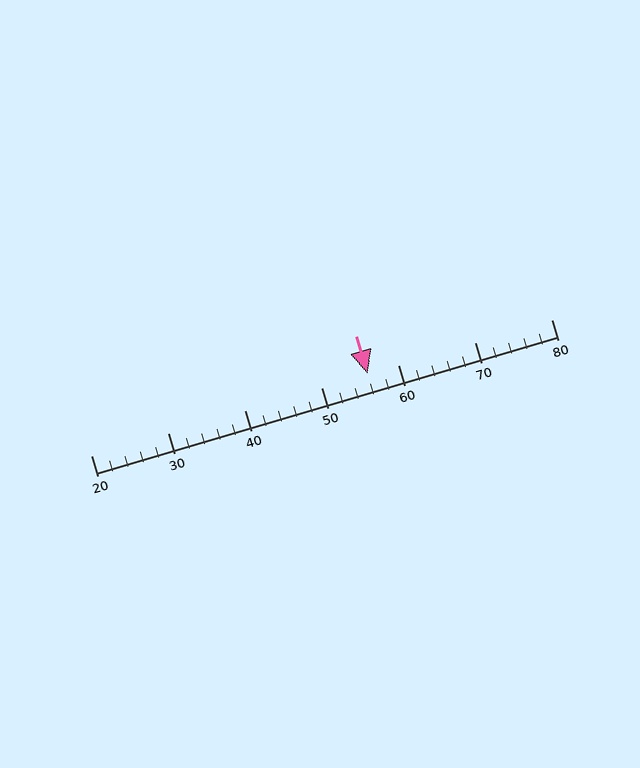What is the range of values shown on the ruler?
The ruler shows values from 20 to 80.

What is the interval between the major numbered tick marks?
The major tick marks are spaced 10 units apart.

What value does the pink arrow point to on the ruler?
The pink arrow points to approximately 56.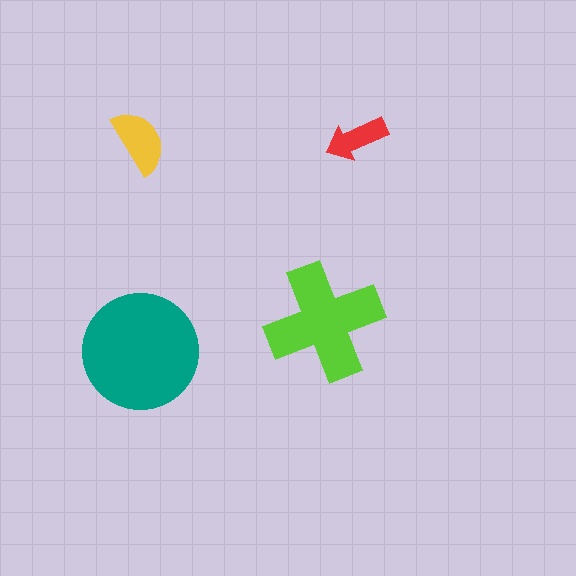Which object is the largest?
The teal circle.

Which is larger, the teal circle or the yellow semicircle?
The teal circle.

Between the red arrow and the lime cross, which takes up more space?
The lime cross.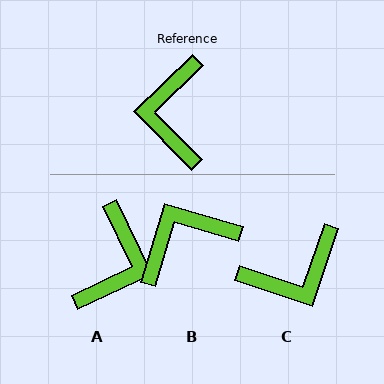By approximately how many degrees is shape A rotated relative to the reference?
Approximately 161 degrees counter-clockwise.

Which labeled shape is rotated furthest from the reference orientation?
A, about 161 degrees away.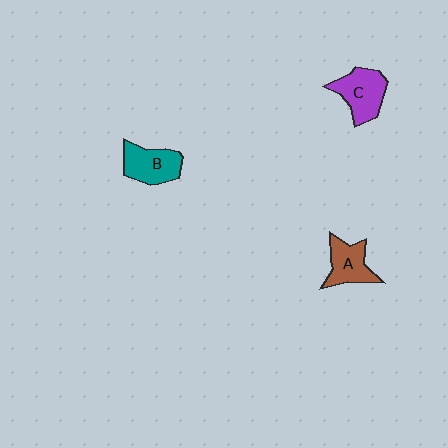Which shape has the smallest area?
Shape A (brown).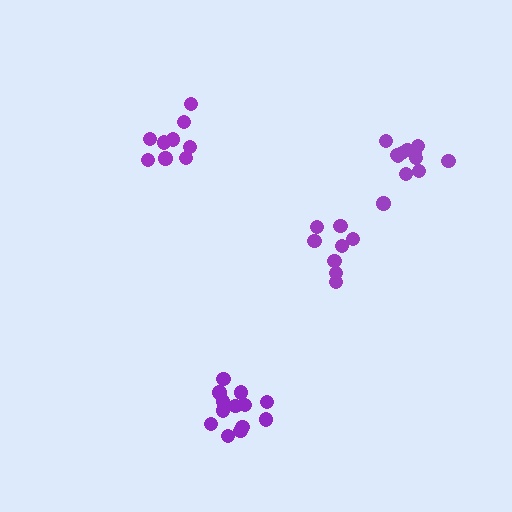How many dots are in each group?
Group 1: 8 dots, Group 2: 12 dots, Group 3: 13 dots, Group 4: 9 dots (42 total).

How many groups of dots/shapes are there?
There are 4 groups.